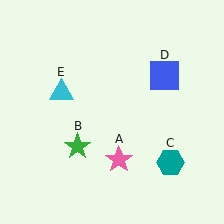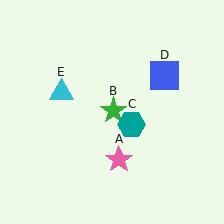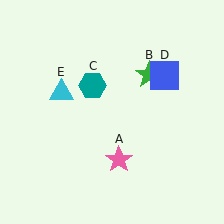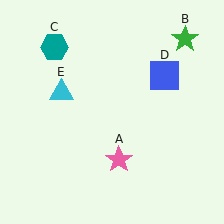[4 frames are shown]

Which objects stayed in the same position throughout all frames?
Pink star (object A) and blue square (object D) and cyan triangle (object E) remained stationary.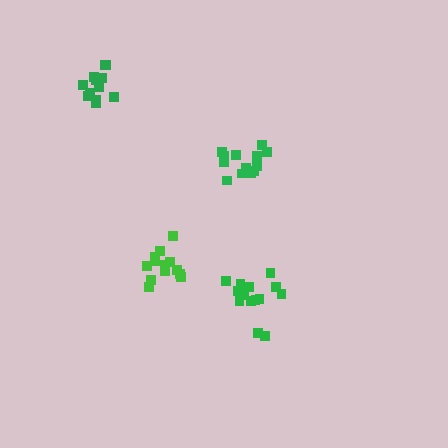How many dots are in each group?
Group 1: 13 dots, Group 2: 13 dots, Group 3: 15 dots, Group 4: 14 dots (55 total).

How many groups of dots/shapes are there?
There are 4 groups.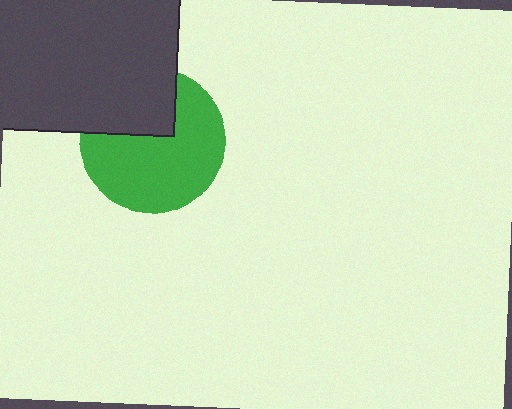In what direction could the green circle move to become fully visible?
The green circle could move down. That would shift it out from behind the dark gray square entirely.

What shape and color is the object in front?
The object in front is a dark gray square.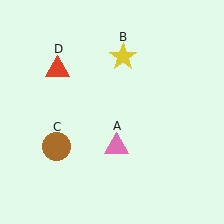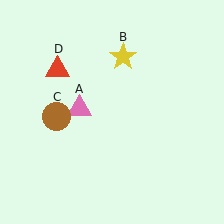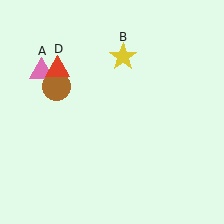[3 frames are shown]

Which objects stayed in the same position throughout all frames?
Yellow star (object B) and red triangle (object D) remained stationary.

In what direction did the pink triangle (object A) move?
The pink triangle (object A) moved up and to the left.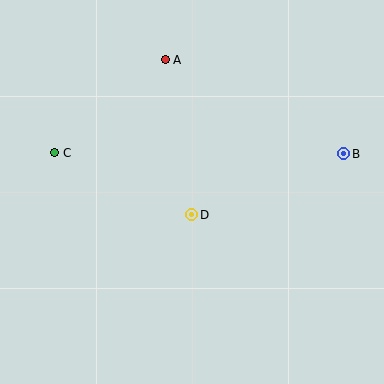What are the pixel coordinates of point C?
Point C is at (55, 153).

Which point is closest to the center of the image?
Point D at (192, 215) is closest to the center.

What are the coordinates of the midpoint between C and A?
The midpoint between C and A is at (110, 106).